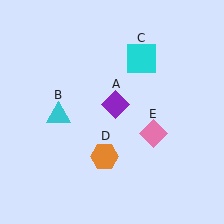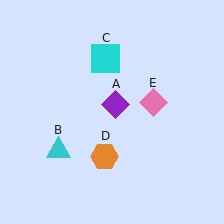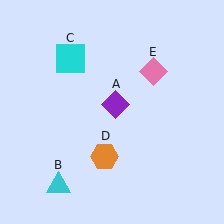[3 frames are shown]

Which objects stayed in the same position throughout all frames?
Purple diamond (object A) and orange hexagon (object D) remained stationary.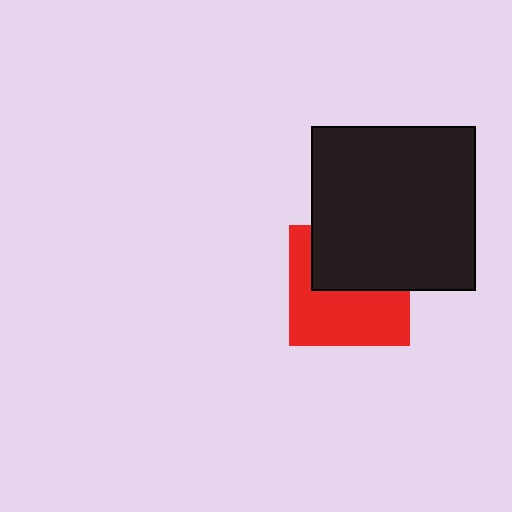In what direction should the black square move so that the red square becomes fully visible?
The black square should move up. That is the shortest direction to clear the overlap and leave the red square fully visible.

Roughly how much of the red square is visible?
About half of it is visible (roughly 55%).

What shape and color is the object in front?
The object in front is a black square.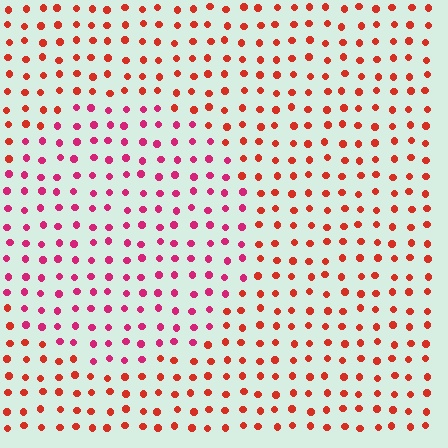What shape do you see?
I see a circle.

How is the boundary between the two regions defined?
The boundary is defined purely by a slight shift in hue (about 33 degrees). Spacing, size, and orientation are identical on both sides.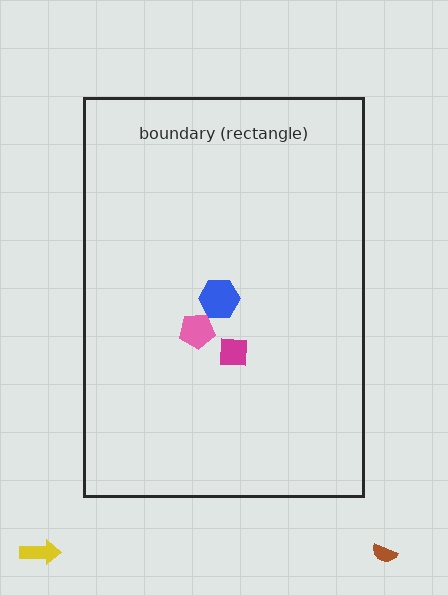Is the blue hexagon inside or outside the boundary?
Inside.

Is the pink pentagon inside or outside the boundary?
Inside.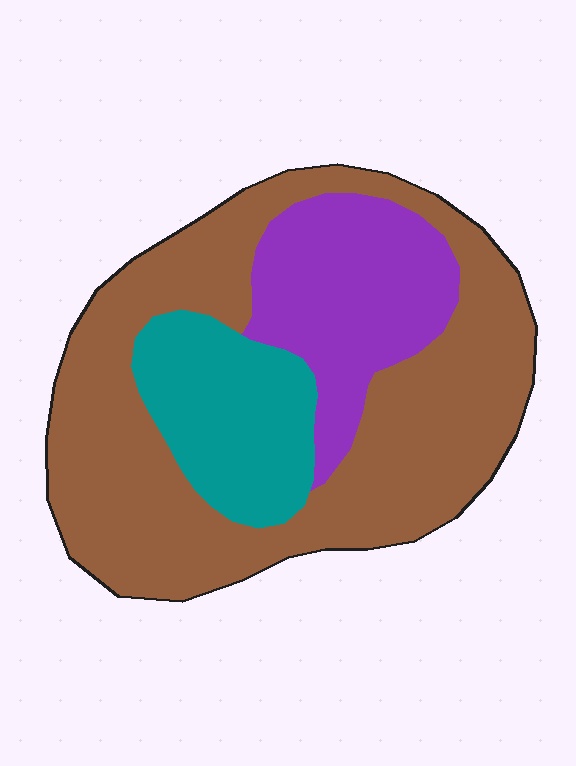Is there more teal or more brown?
Brown.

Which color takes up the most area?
Brown, at roughly 60%.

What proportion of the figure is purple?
Purple covers around 20% of the figure.